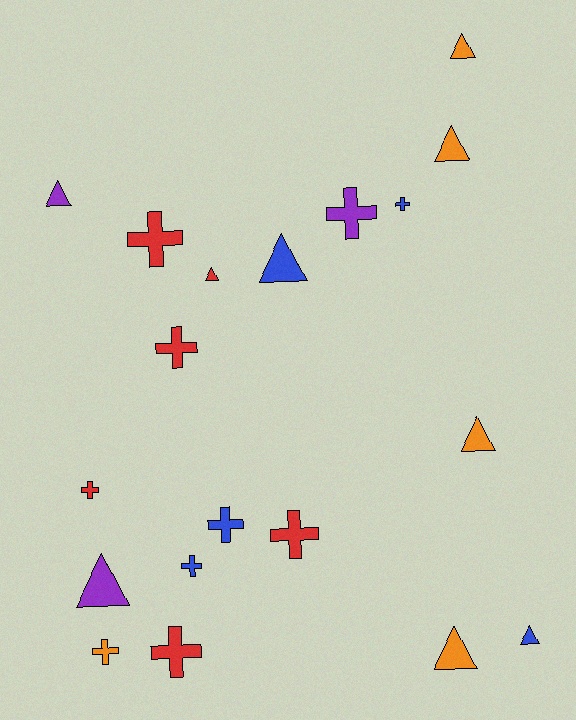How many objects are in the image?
There are 19 objects.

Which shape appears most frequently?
Cross, with 10 objects.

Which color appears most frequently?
Red, with 6 objects.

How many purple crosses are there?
There is 1 purple cross.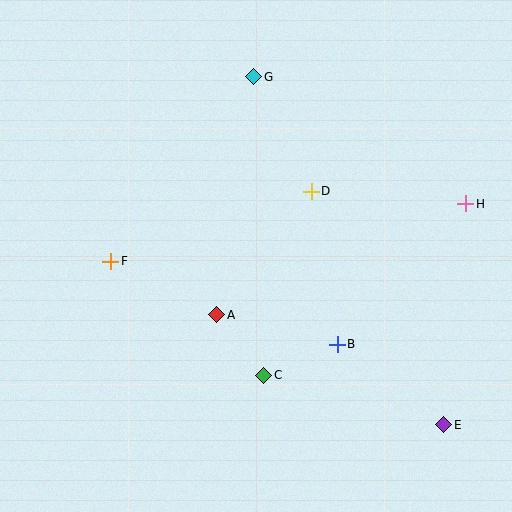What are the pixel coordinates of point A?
Point A is at (217, 315).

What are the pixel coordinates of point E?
Point E is at (444, 425).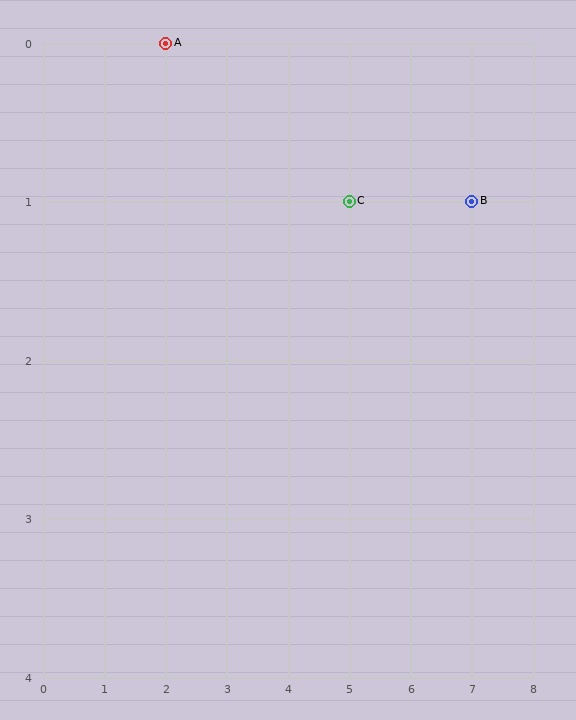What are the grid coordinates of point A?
Point A is at grid coordinates (2, 0).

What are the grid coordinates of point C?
Point C is at grid coordinates (5, 1).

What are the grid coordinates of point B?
Point B is at grid coordinates (7, 1).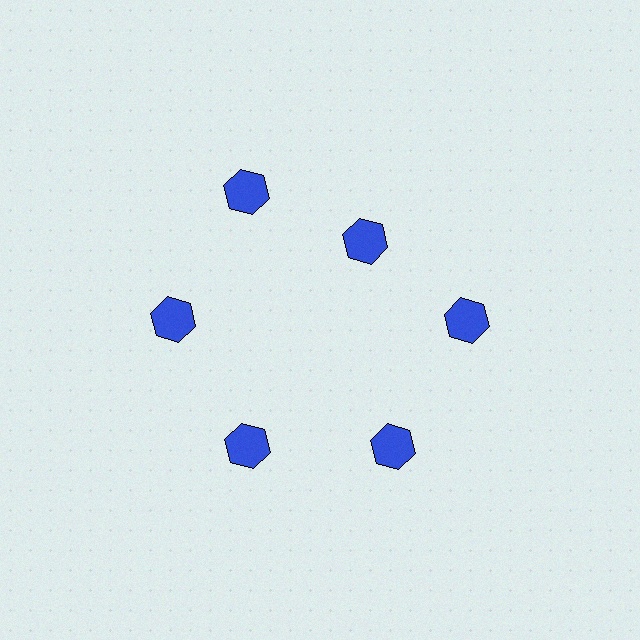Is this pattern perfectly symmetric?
No. The 6 blue hexagons are arranged in a ring, but one element near the 1 o'clock position is pulled inward toward the center, breaking the 6-fold rotational symmetry.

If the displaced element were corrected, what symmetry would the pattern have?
It would have 6-fold rotational symmetry — the pattern would map onto itself every 60 degrees.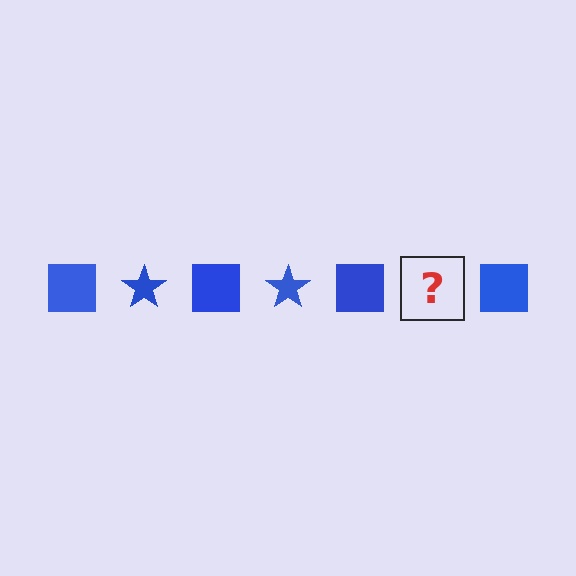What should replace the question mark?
The question mark should be replaced with a blue star.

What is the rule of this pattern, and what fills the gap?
The rule is that the pattern cycles through square, star shapes in blue. The gap should be filled with a blue star.